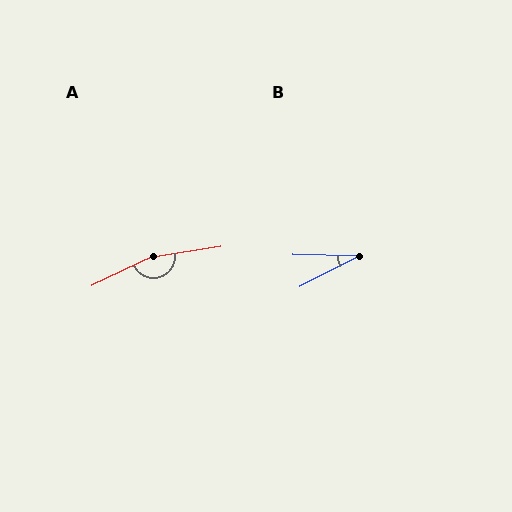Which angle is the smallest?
B, at approximately 29 degrees.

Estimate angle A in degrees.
Approximately 163 degrees.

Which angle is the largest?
A, at approximately 163 degrees.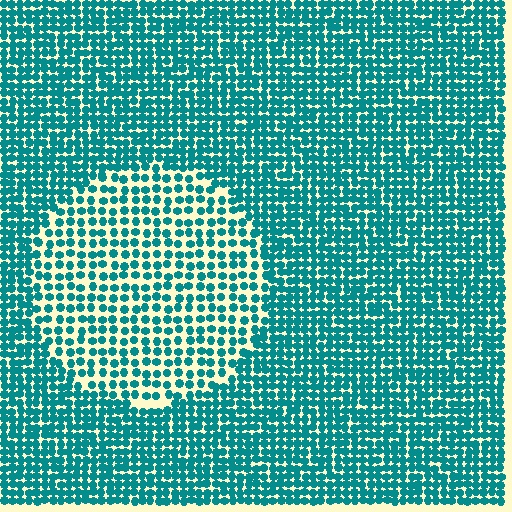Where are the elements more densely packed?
The elements are more densely packed outside the circle boundary.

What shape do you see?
I see a circle.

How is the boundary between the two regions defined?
The boundary is defined by a change in element density (approximately 1.8x ratio). All elements are the same color, size, and shape.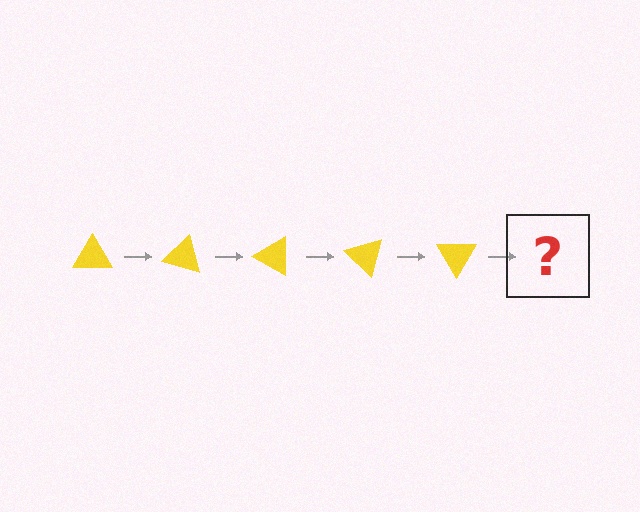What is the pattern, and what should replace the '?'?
The pattern is that the triangle rotates 15 degrees each step. The '?' should be a yellow triangle rotated 75 degrees.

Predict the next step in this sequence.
The next step is a yellow triangle rotated 75 degrees.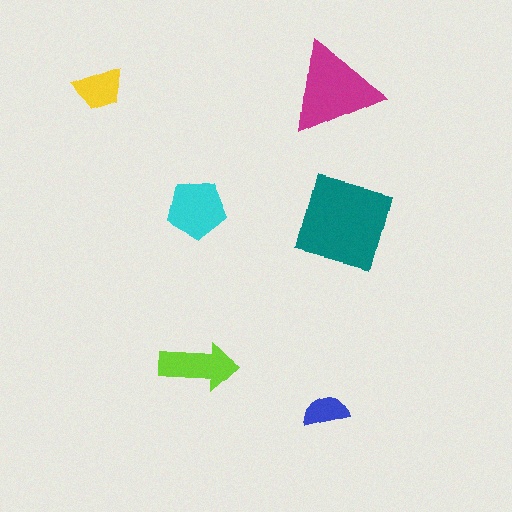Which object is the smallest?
The blue semicircle.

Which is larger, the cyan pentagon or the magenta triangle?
The magenta triangle.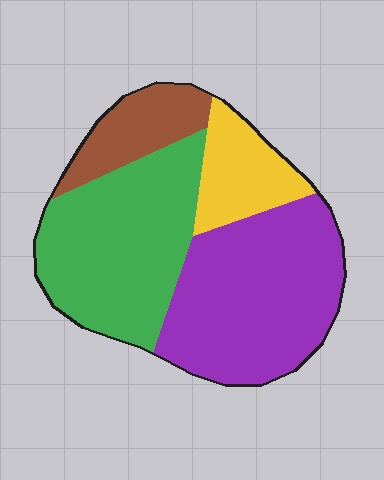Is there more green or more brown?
Green.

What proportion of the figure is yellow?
Yellow covers roughly 15% of the figure.